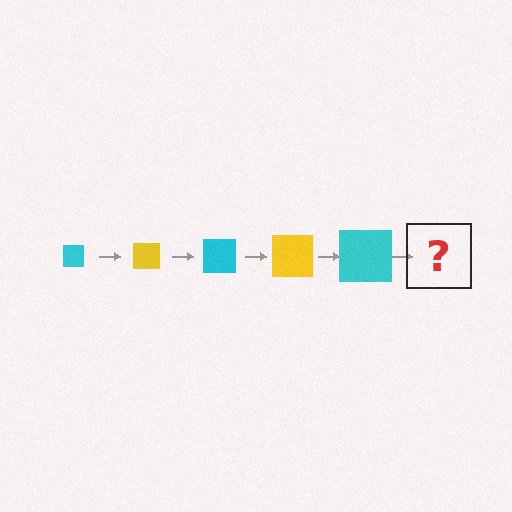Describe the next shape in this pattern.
It should be a yellow square, larger than the previous one.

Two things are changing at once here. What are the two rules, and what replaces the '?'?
The two rules are that the square grows larger each step and the color cycles through cyan and yellow. The '?' should be a yellow square, larger than the previous one.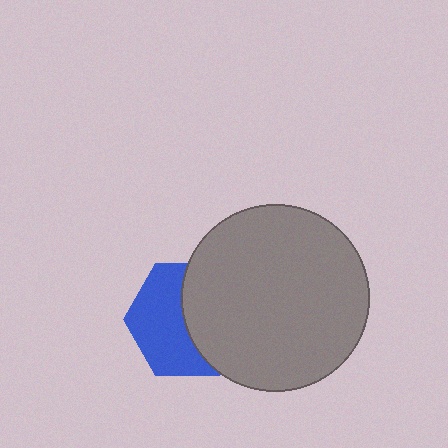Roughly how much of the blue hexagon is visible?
About half of it is visible (roughly 53%).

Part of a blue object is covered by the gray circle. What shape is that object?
It is a hexagon.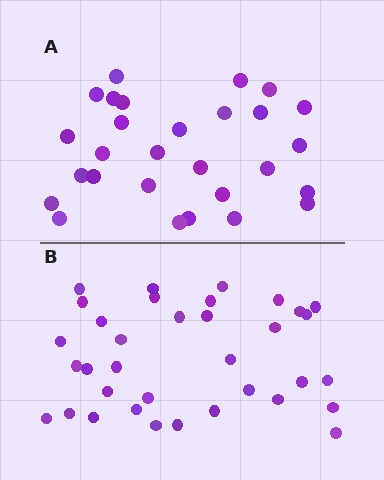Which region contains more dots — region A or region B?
Region B (the bottom region) has more dots.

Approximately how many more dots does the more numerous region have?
Region B has roughly 8 or so more dots than region A.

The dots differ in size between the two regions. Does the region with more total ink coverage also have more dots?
No. Region A has more total ink coverage because its dots are larger, but region B actually contains more individual dots. Total area can be misleading — the number of items is what matters here.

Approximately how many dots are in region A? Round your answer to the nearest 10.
About 30 dots. (The exact count is 28, which rounds to 30.)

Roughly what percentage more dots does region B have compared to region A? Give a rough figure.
About 25% more.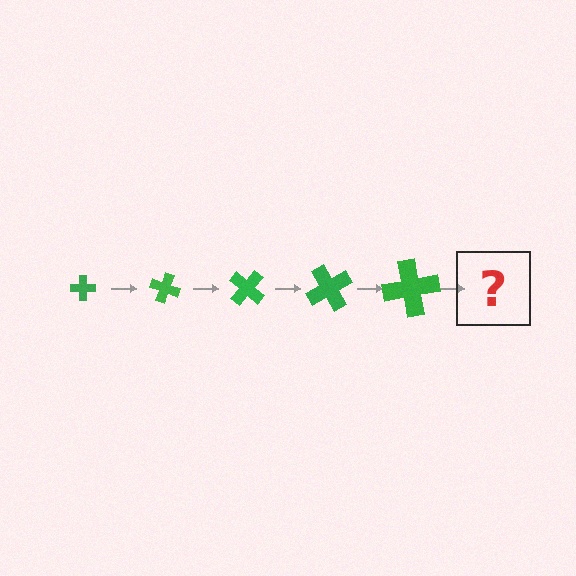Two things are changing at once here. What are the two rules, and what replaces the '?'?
The two rules are that the cross grows larger each step and it rotates 20 degrees each step. The '?' should be a cross, larger than the previous one and rotated 100 degrees from the start.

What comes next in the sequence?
The next element should be a cross, larger than the previous one and rotated 100 degrees from the start.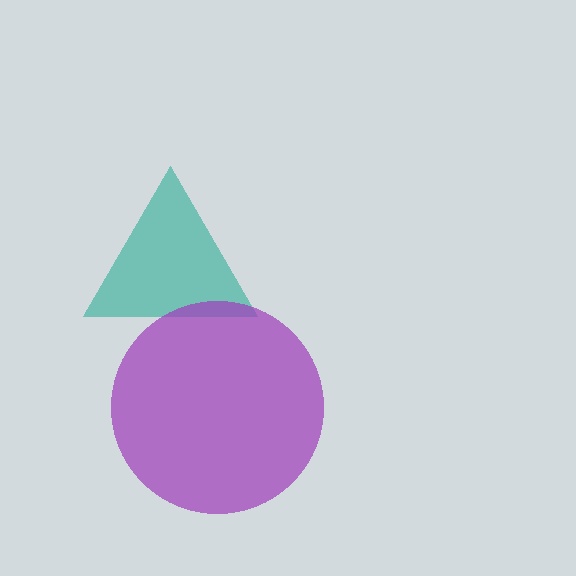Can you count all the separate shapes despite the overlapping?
Yes, there are 2 separate shapes.